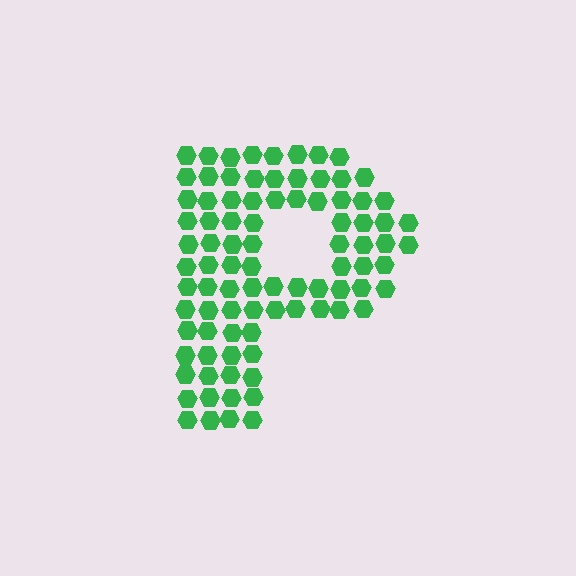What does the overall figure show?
The overall figure shows the letter P.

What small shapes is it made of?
It is made of small hexagons.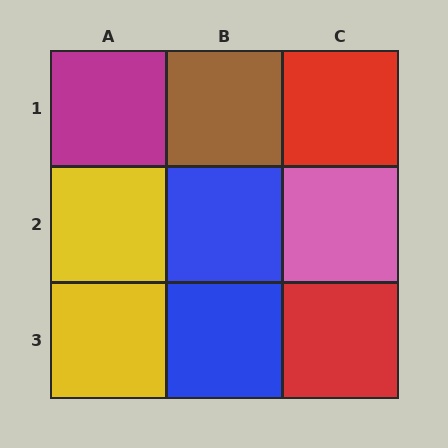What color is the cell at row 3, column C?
Red.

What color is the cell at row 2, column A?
Yellow.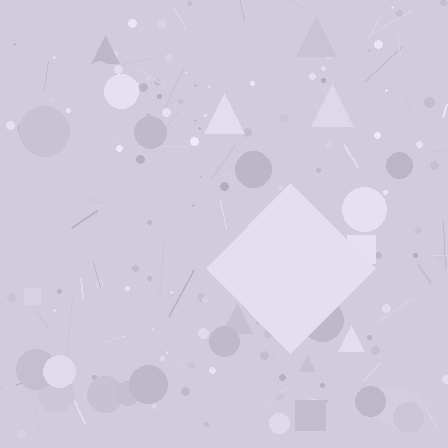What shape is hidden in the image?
A diamond is hidden in the image.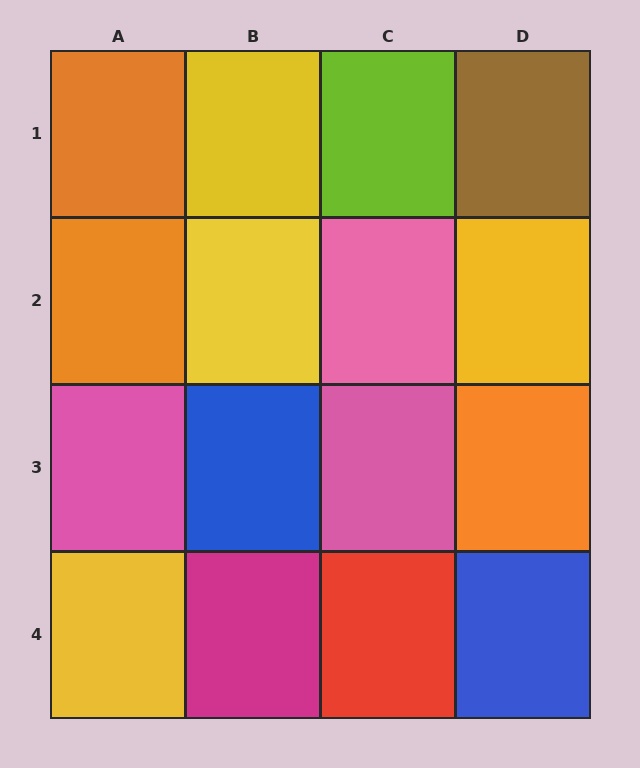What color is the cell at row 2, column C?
Pink.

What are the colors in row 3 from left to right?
Pink, blue, pink, orange.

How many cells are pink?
3 cells are pink.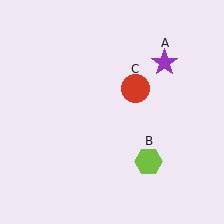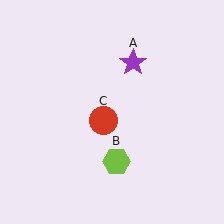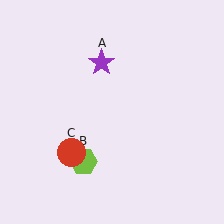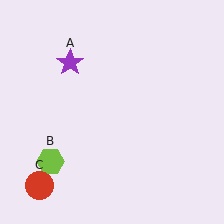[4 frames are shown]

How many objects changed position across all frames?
3 objects changed position: purple star (object A), lime hexagon (object B), red circle (object C).